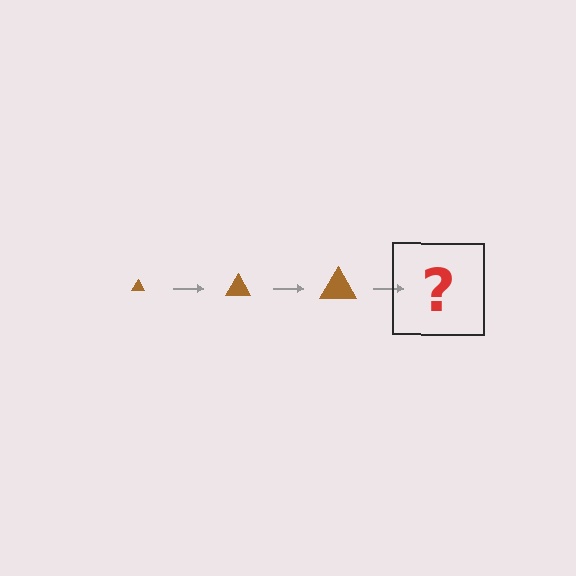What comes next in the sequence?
The next element should be a brown triangle, larger than the previous one.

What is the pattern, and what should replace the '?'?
The pattern is that the triangle gets progressively larger each step. The '?' should be a brown triangle, larger than the previous one.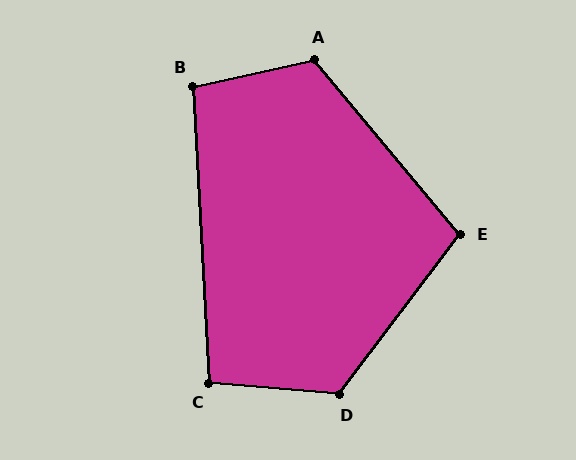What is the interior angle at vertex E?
Approximately 103 degrees (obtuse).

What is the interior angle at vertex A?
Approximately 117 degrees (obtuse).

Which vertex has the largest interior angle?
D, at approximately 122 degrees.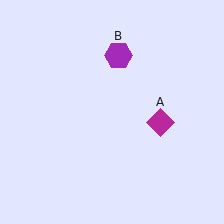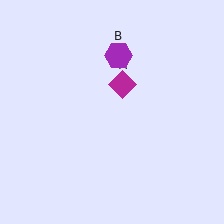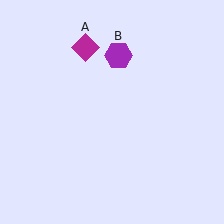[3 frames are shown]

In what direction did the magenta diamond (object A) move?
The magenta diamond (object A) moved up and to the left.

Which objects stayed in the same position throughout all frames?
Purple hexagon (object B) remained stationary.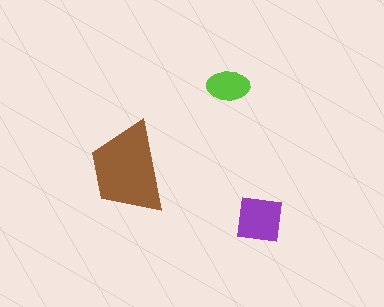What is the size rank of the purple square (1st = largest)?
2nd.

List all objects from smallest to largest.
The lime ellipse, the purple square, the brown trapezoid.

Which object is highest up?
The lime ellipse is topmost.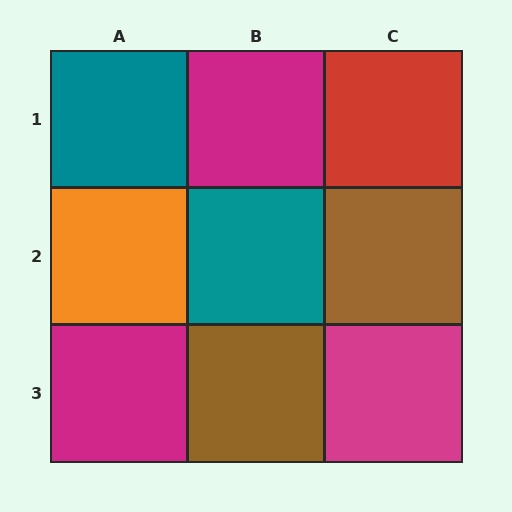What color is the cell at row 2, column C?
Brown.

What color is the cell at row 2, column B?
Teal.